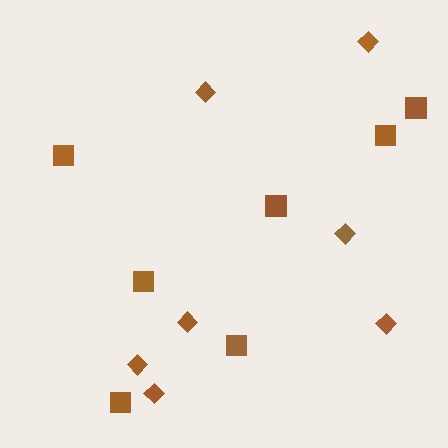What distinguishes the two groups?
There are 2 groups: one group of diamonds (7) and one group of squares (7).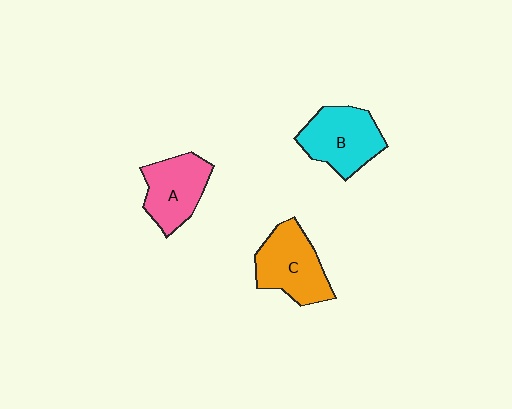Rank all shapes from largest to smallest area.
From largest to smallest: C (orange), B (cyan), A (pink).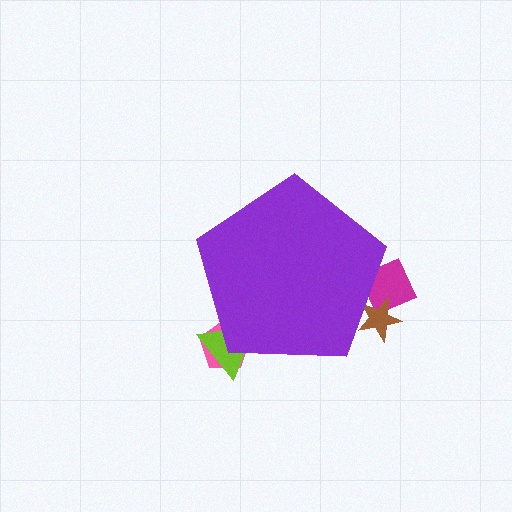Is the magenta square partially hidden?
Yes, the magenta square is partially hidden behind the purple pentagon.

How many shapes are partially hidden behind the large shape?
4 shapes are partially hidden.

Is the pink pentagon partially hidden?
Yes, the pink pentagon is partially hidden behind the purple pentagon.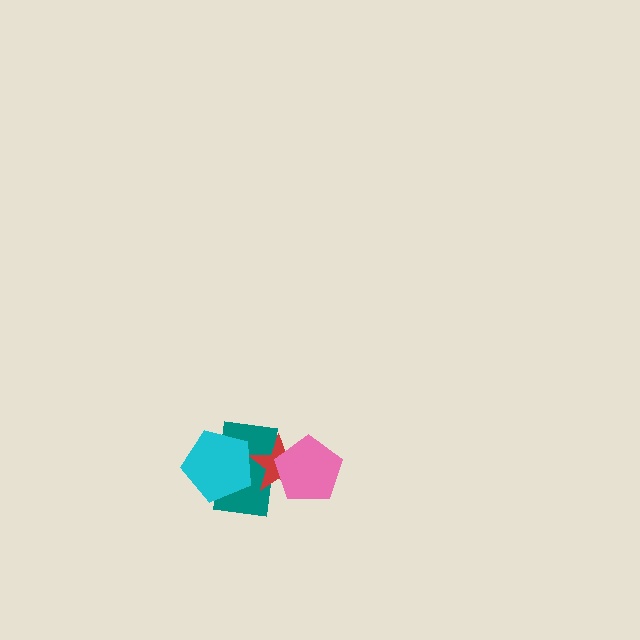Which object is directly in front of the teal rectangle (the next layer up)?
The red star is directly in front of the teal rectangle.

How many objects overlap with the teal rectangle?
3 objects overlap with the teal rectangle.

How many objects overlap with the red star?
3 objects overlap with the red star.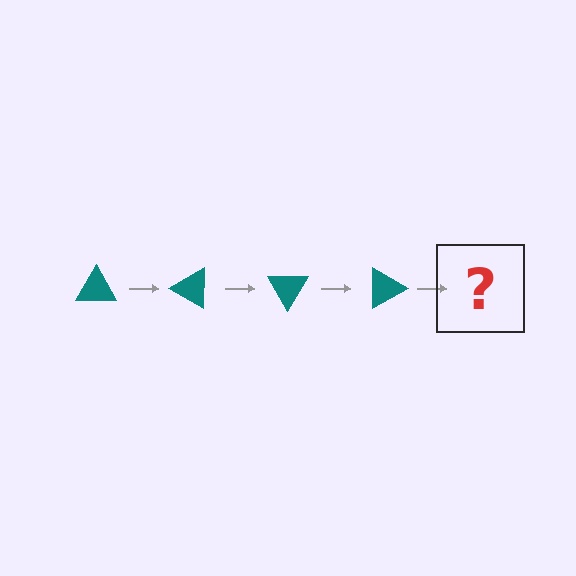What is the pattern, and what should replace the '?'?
The pattern is that the triangle rotates 30 degrees each step. The '?' should be a teal triangle rotated 120 degrees.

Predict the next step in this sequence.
The next step is a teal triangle rotated 120 degrees.